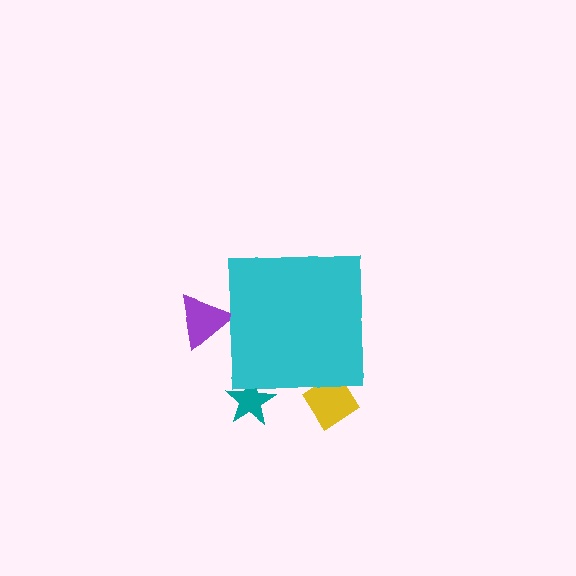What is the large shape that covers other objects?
A cyan square.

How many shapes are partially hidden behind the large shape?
3 shapes are partially hidden.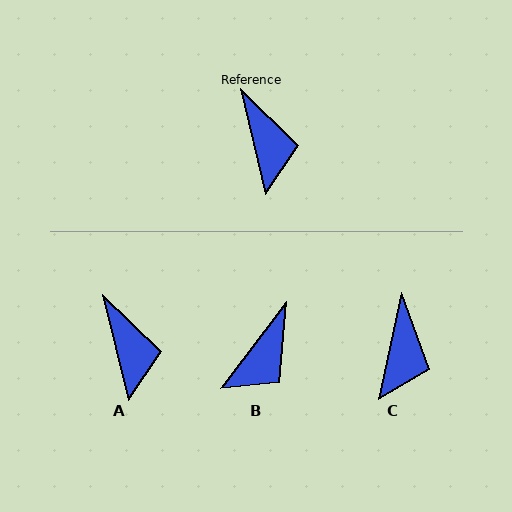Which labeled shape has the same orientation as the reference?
A.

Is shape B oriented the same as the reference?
No, it is off by about 50 degrees.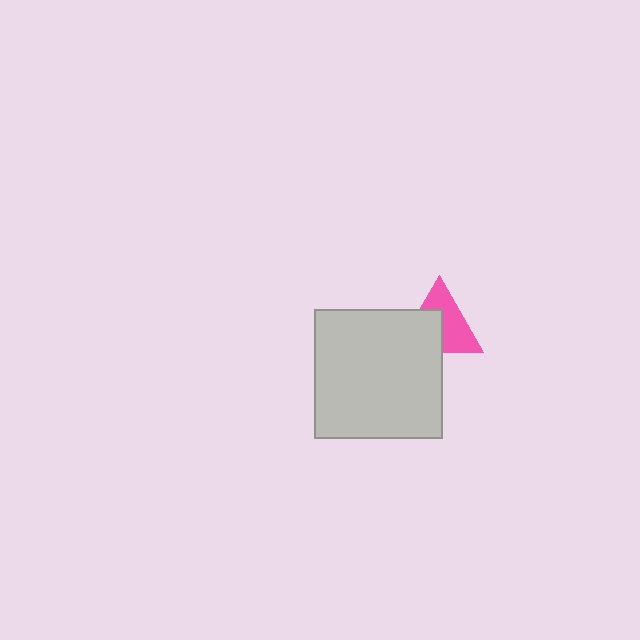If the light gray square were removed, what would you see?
You would see the complete pink triangle.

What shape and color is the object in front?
The object in front is a light gray square.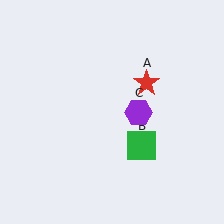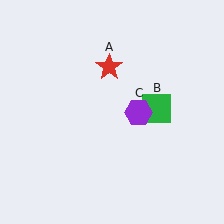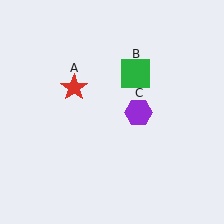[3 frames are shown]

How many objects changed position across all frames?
2 objects changed position: red star (object A), green square (object B).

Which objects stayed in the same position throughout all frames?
Purple hexagon (object C) remained stationary.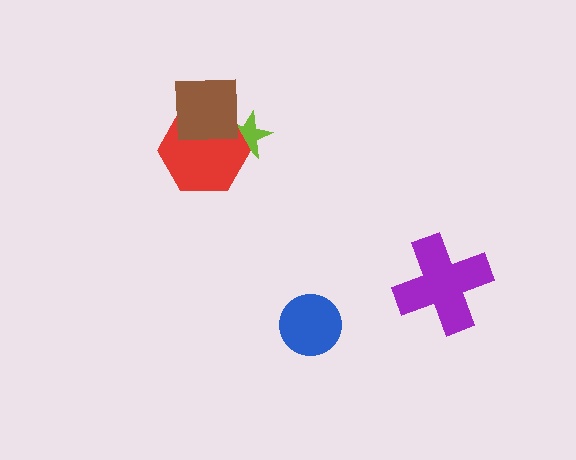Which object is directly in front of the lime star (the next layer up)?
The red hexagon is directly in front of the lime star.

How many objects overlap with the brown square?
2 objects overlap with the brown square.